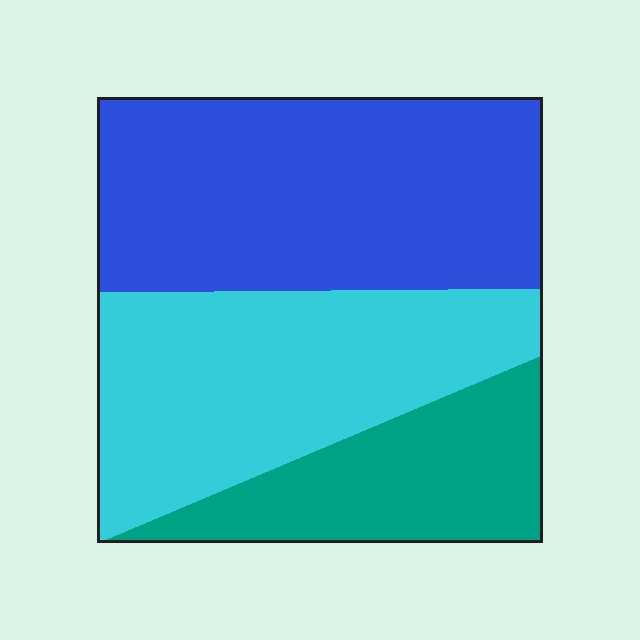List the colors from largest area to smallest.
From largest to smallest: blue, cyan, teal.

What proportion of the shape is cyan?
Cyan takes up about three eighths (3/8) of the shape.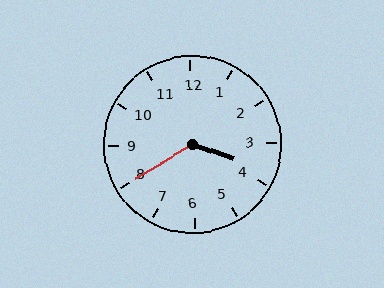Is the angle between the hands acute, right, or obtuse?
It is obtuse.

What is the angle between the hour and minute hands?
Approximately 130 degrees.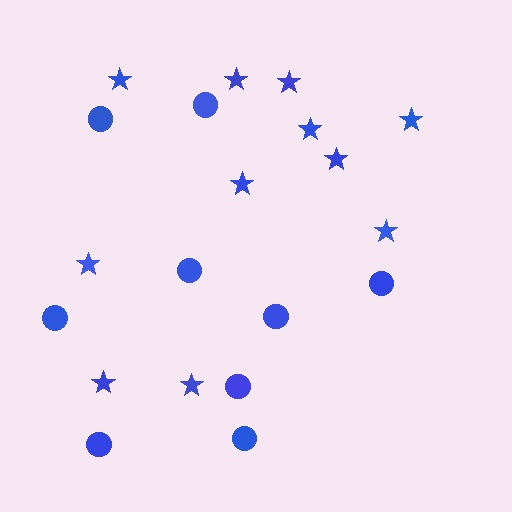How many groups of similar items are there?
There are 2 groups: one group of stars (11) and one group of circles (9).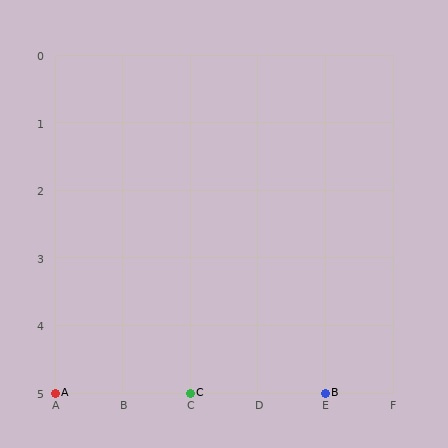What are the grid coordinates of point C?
Point C is at grid coordinates (C, 5).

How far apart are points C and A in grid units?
Points C and A are 2 columns apart.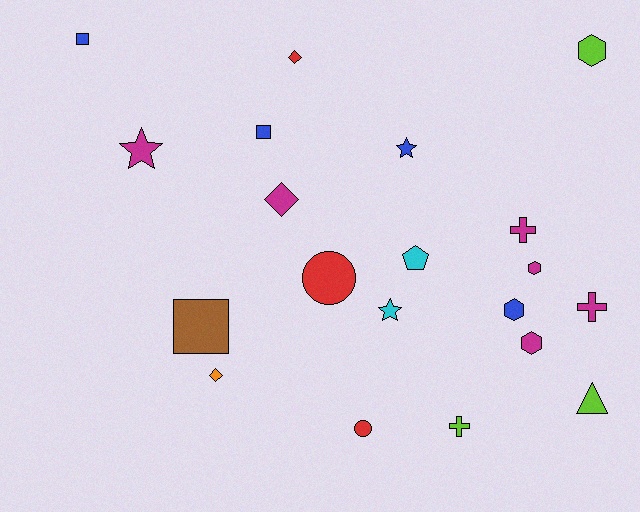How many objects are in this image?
There are 20 objects.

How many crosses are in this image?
There are 3 crosses.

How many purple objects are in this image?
There are no purple objects.